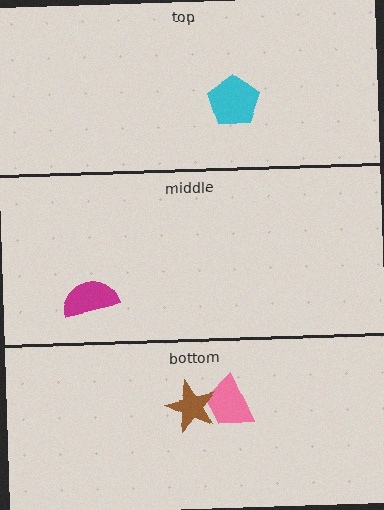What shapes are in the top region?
The cyan pentagon.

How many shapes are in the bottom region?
2.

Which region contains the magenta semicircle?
The middle region.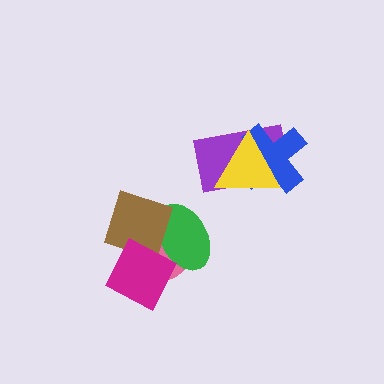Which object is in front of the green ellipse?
The brown square is in front of the green ellipse.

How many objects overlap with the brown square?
2 objects overlap with the brown square.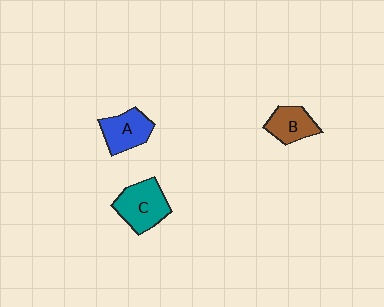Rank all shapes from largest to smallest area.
From largest to smallest: C (teal), A (blue), B (brown).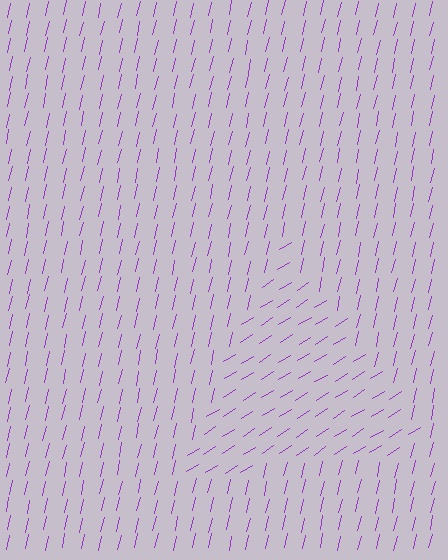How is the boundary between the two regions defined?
The boundary is defined purely by a change in line orientation (approximately 45 degrees difference). All lines are the same color and thickness.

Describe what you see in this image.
The image is filled with small purple line segments. A triangle region in the image has lines oriented differently from the surrounding lines, creating a visible texture boundary.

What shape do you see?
I see a triangle.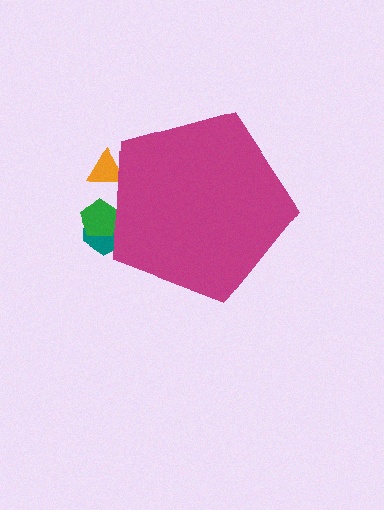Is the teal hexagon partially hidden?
Yes, the teal hexagon is partially hidden behind the magenta pentagon.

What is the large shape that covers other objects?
A magenta pentagon.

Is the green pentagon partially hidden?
Yes, the green pentagon is partially hidden behind the magenta pentagon.